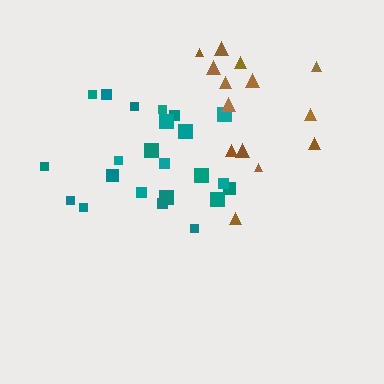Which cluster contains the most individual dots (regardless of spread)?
Teal (23).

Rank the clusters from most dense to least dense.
teal, brown.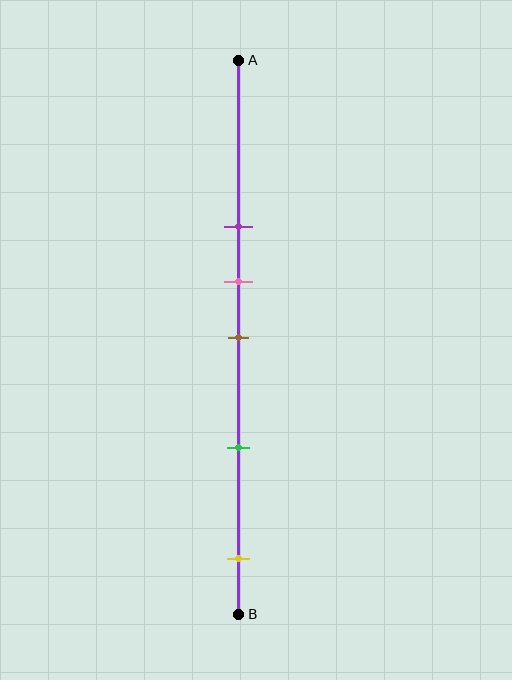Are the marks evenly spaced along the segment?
No, the marks are not evenly spaced.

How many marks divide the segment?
There are 5 marks dividing the segment.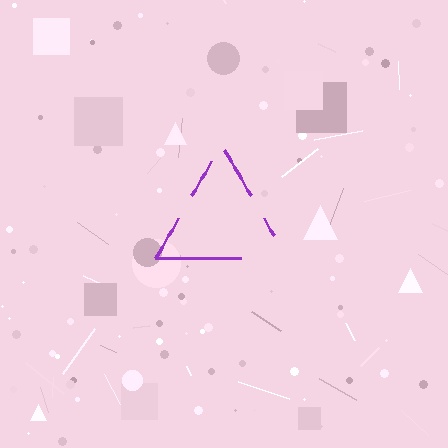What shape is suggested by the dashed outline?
The dashed outline suggests a triangle.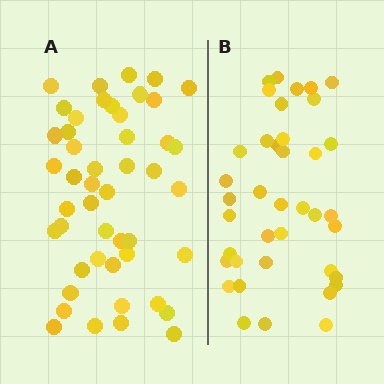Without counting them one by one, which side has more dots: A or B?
Region A (the left region) has more dots.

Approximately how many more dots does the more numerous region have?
Region A has roughly 8 or so more dots than region B.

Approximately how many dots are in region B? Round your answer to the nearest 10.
About 40 dots. (The exact count is 39, which rounds to 40.)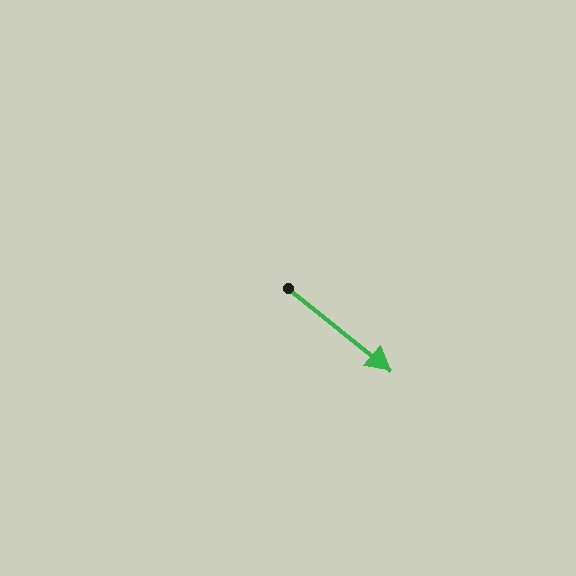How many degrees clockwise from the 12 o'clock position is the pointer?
Approximately 129 degrees.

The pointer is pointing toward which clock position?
Roughly 4 o'clock.